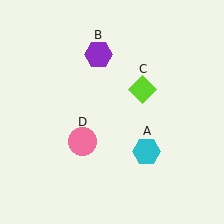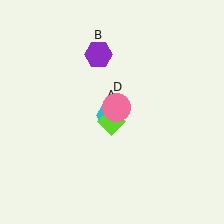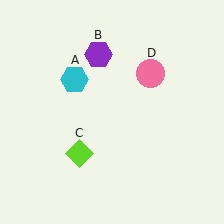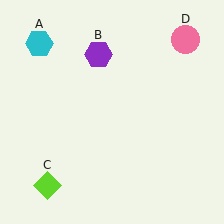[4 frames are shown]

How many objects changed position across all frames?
3 objects changed position: cyan hexagon (object A), lime diamond (object C), pink circle (object D).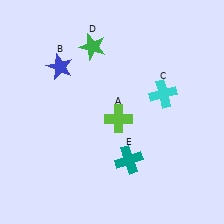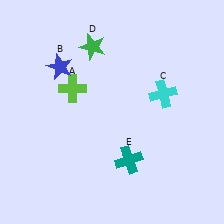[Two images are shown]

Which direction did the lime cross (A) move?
The lime cross (A) moved left.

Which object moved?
The lime cross (A) moved left.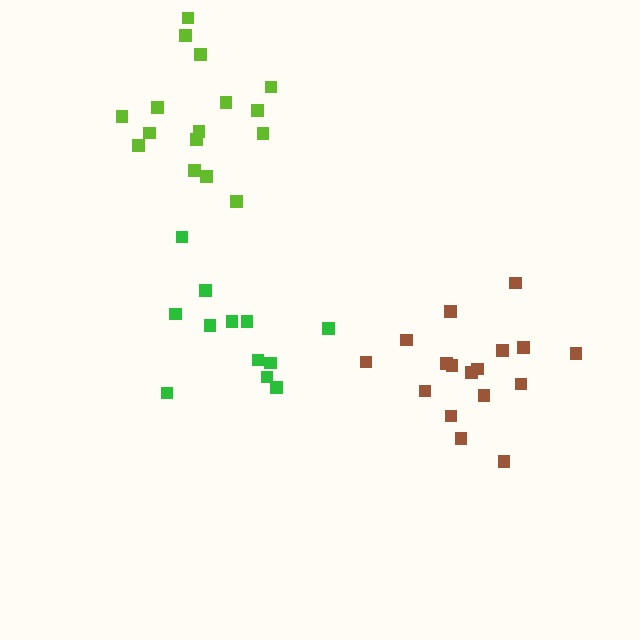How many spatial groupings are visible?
There are 3 spatial groupings.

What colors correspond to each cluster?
The clusters are colored: brown, green, lime.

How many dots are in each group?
Group 1: 17 dots, Group 2: 12 dots, Group 3: 16 dots (45 total).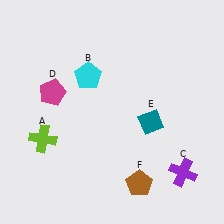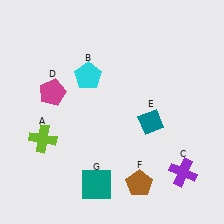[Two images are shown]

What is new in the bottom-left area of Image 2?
A teal square (G) was added in the bottom-left area of Image 2.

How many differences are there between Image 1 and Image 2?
There is 1 difference between the two images.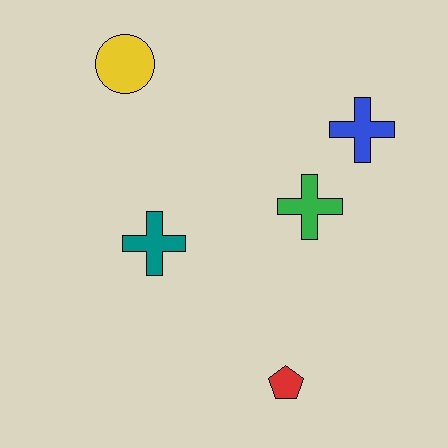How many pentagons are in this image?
There is 1 pentagon.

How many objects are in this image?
There are 5 objects.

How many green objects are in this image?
There is 1 green object.